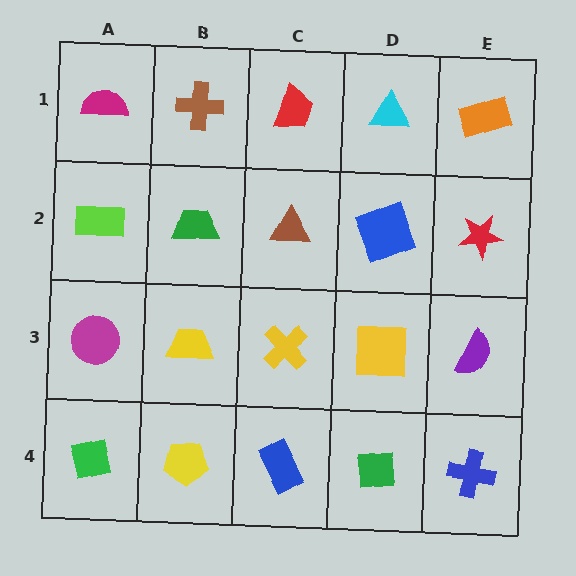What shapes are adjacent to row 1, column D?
A blue square (row 2, column D), a red trapezoid (row 1, column C), an orange rectangle (row 1, column E).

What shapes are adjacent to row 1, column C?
A brown triangle (row 2, column C), a brown cross (row 1, column B), a cyan triangle (row 1, column D).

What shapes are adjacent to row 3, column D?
A blue square (row 2, column D), a green square (row 4, column D), a yellow cross (row 3, column C), a purple semicircle (row 3, column E).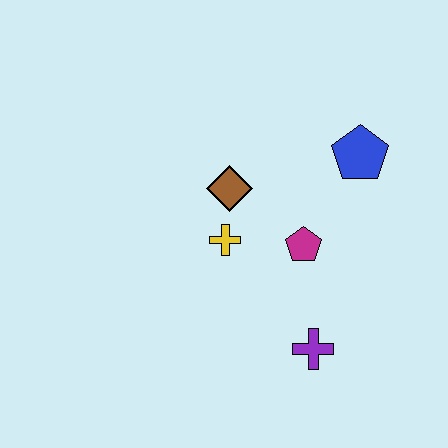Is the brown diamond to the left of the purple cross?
Yes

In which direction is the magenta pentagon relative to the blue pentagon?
The magenta pentagon is below the blue pentagon.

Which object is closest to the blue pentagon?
The magenta pentagon is closest to the blue pentagon.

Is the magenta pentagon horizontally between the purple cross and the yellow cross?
Yes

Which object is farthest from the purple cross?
The blue pentagon is farthest from the purple cross.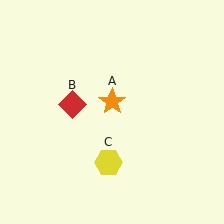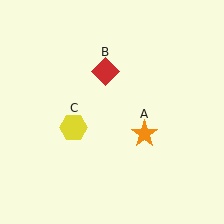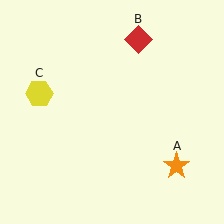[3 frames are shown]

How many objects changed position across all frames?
3 objects changed position: orange star (object A), red diamond (object B), yellow hexagon (object C).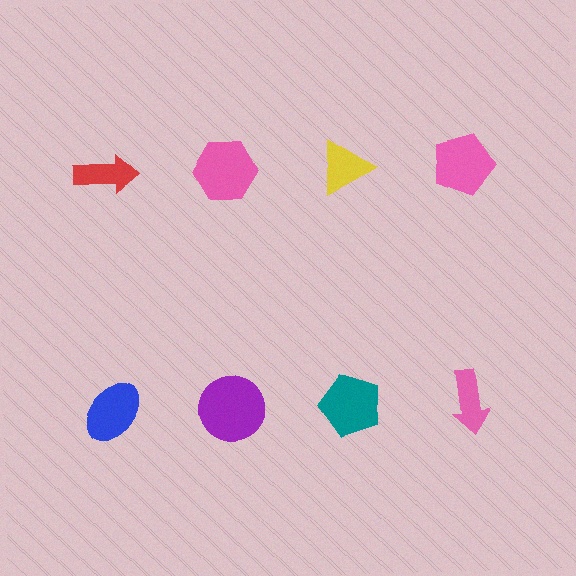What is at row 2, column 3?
A teal pentagon.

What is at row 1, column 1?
A red arrow.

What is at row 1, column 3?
A yellow triangle.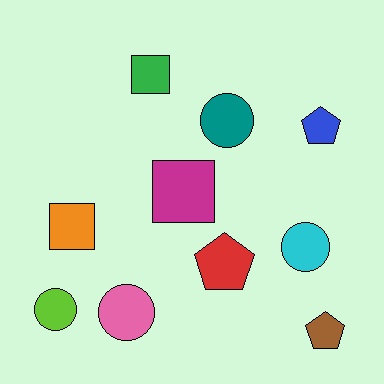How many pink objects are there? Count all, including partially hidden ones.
There is 1 pink object.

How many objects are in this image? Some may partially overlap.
There are 10 objects.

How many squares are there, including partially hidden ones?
There are 3 squares.